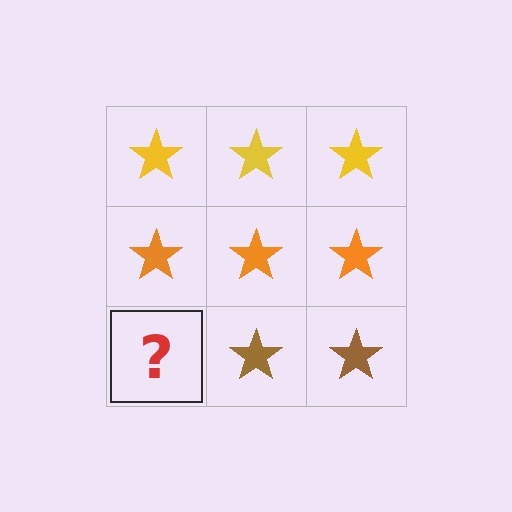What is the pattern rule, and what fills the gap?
The rule is that each row has a consistent color. The gap should be filled with a brown star.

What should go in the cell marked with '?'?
The missing cell should contain a brown star.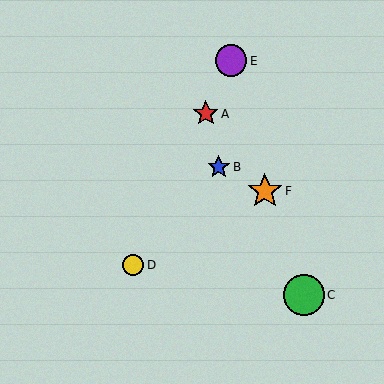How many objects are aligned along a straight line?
3 objects (A, D, E) are aligned along a straight line.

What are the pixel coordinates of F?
Object F is at (265, 191).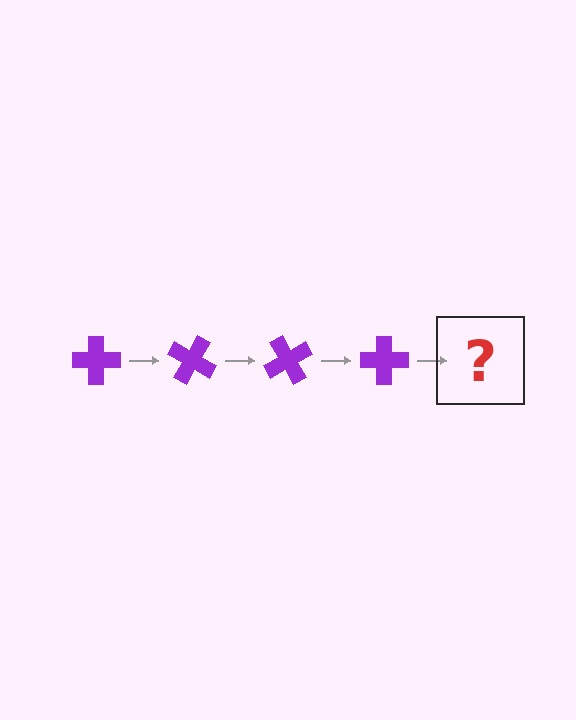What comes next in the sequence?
The next element should be a purple cross rotated 120 degrees.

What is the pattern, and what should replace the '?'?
The pattern is that the cross rotates 30 degrees each step. The '?' should be a purple cross rotated 120 degrees.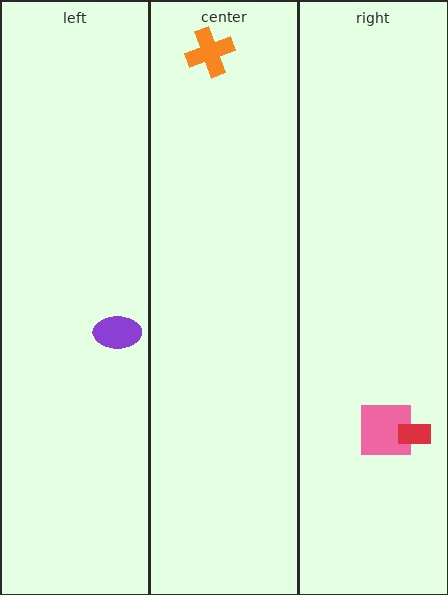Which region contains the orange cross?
The center region.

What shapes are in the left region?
The purple ellipse.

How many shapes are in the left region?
1.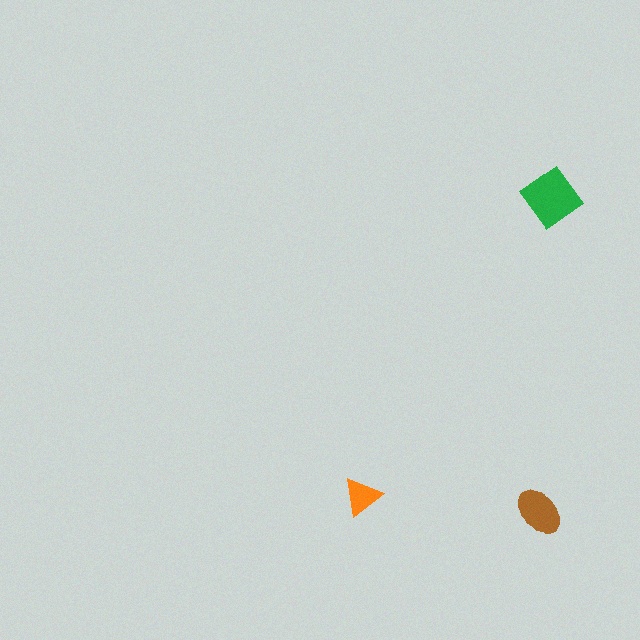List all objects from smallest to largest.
The orange triangle, the brown ellipse, the green diamond.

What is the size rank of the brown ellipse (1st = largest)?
2nd.